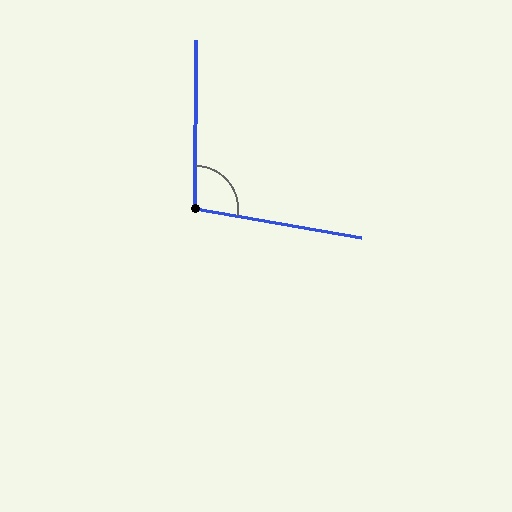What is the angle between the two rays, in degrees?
Approximately 99 degrees.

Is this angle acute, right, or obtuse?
It is obtuse.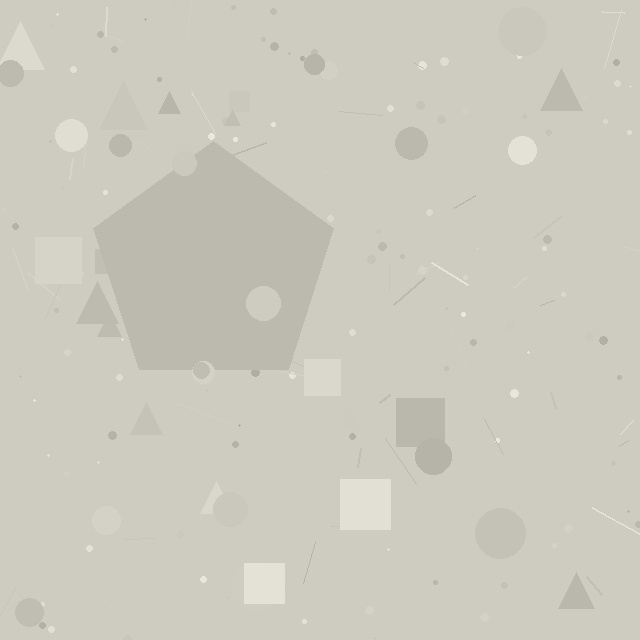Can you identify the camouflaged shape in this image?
The camouflaged shape is a pentagon.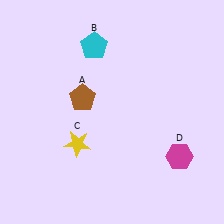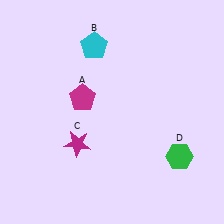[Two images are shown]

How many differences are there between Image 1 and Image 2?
There are 3 differences between the two images.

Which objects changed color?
A changed from brown to magenta. C changed from yellow to magenta. D changed from magenta to green.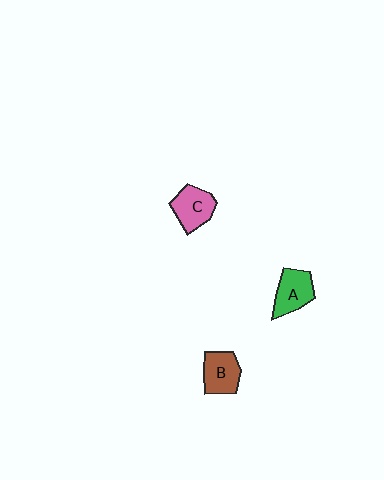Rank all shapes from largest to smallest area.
From largest to smallest: C (pink), A (green), B (brown).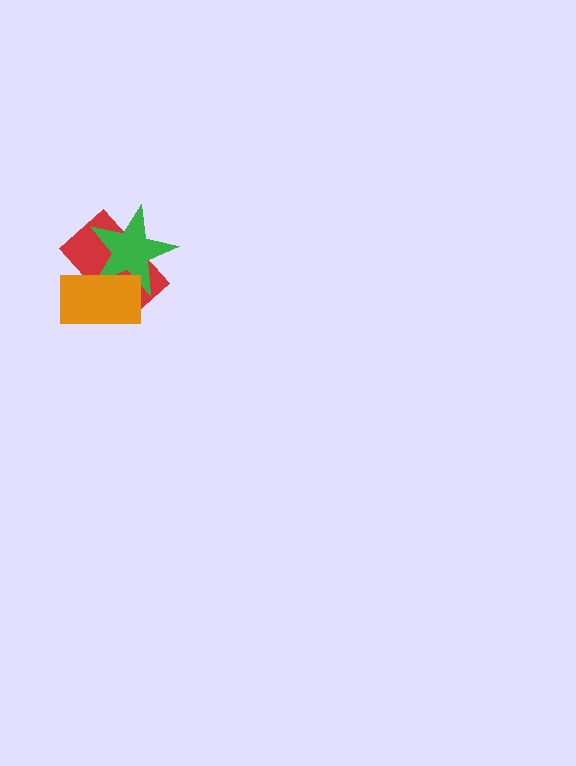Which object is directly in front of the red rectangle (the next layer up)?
The green star is directly in front of the red rectangle.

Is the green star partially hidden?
Yes, it is partially covered by another shape.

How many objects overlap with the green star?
2 objects overlap with the green star.